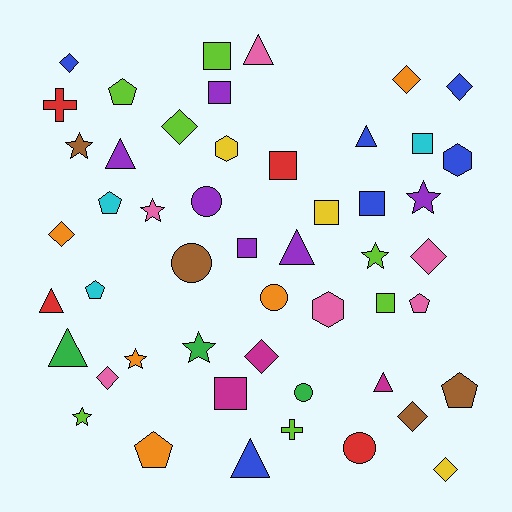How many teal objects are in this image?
There are no teal objects.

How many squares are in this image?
There are 9 squares.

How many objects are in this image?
There are 50 objects.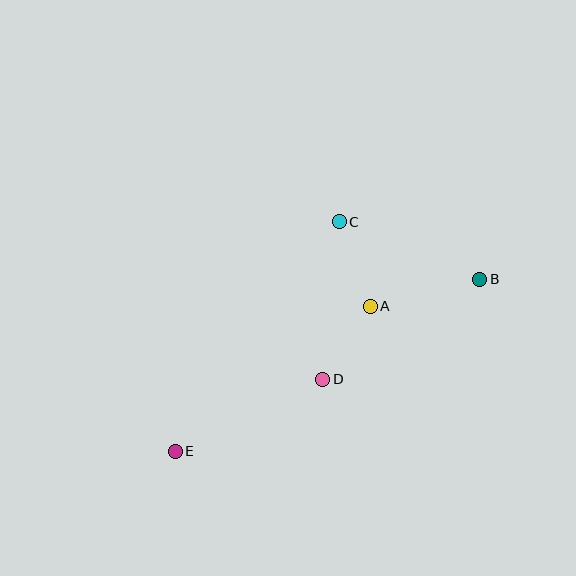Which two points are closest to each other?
Points A and D are closest to each other.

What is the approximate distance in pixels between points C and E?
The distance between C and E is approximately 282 pixels.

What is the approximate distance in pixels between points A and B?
The distance between A and B is approximately 113 pixels.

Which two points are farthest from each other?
Points B and E are farthest from each other.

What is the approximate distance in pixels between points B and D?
The distance between B and D is approximately 186 pixels.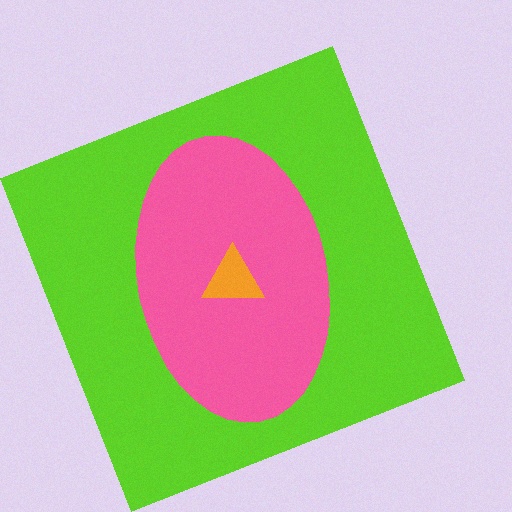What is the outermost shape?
The lime square.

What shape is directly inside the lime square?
The pink ellipse.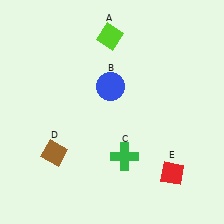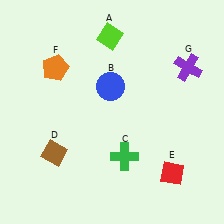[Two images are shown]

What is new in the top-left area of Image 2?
An orange pentagon (F) was added in the top-left area of Image 2.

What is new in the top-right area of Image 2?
A purple cross (G) was added in the top-right area of Image 2.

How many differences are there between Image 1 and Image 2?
There are 2 differences between the two images.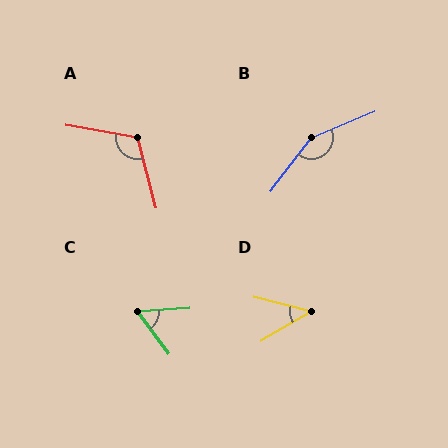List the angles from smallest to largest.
D (44°), C (57°), A (115°), B (150°).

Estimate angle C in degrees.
Approximately 57 degrees.